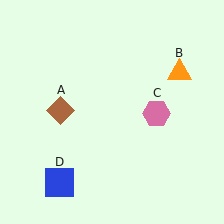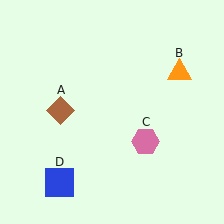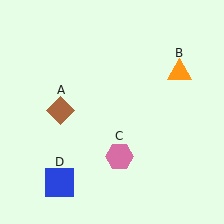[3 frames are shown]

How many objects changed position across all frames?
1 object changed position: pink hexagon (object C).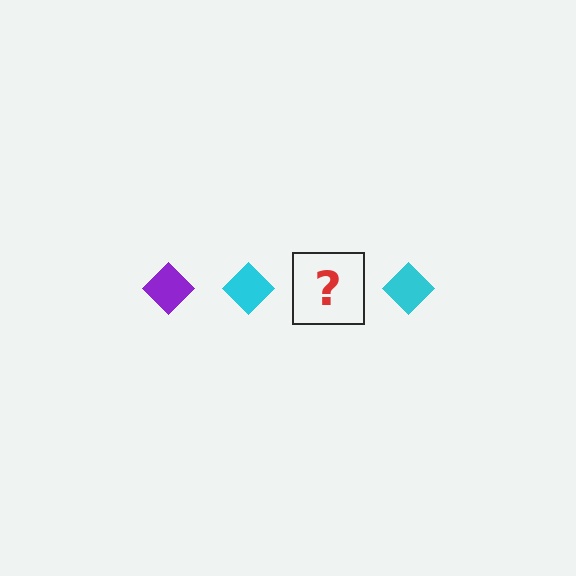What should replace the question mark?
The question mark should be replaced with a purple diamond.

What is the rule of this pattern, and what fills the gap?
The rule is that the pattern cycles through purple, cyan diamonds. The gap should be filled with a purple diamond.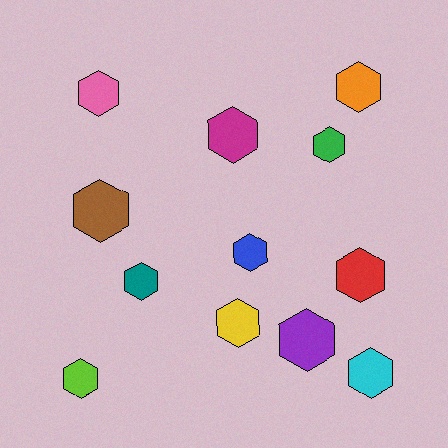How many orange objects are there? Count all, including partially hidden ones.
There is 1 orange object.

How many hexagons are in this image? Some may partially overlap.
There are 12 hexagons.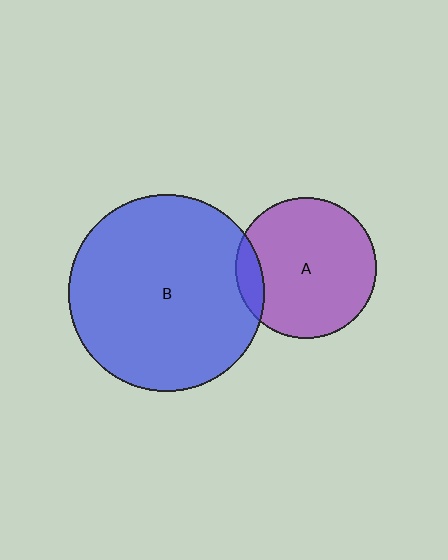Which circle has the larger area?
Circle B (blue).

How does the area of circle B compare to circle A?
Approximately 1.9 times.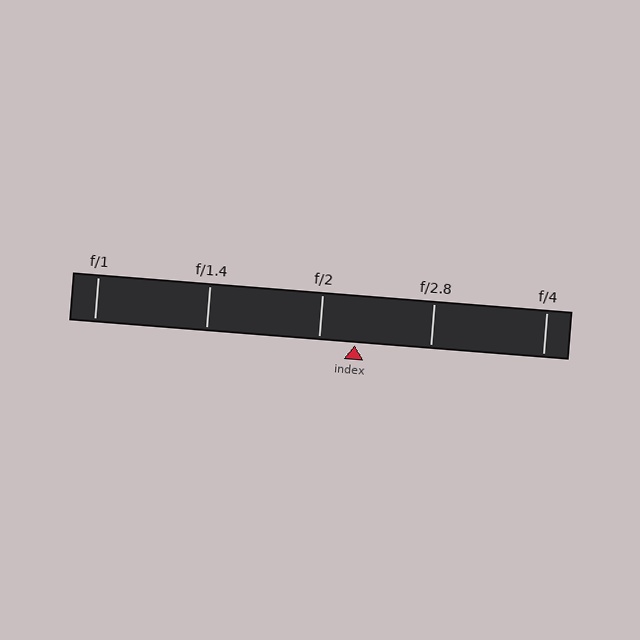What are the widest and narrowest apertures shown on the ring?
The widest aperture shown is f/1 and the narrowest is f/4.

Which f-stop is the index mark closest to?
The index mark is closest to f/2.